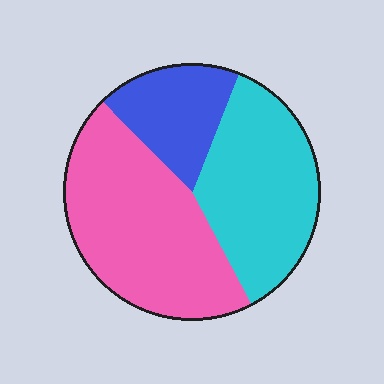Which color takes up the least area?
Blue, at roughly 20%.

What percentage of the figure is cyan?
Cyan takes up about three eighths (3/8) of the figure.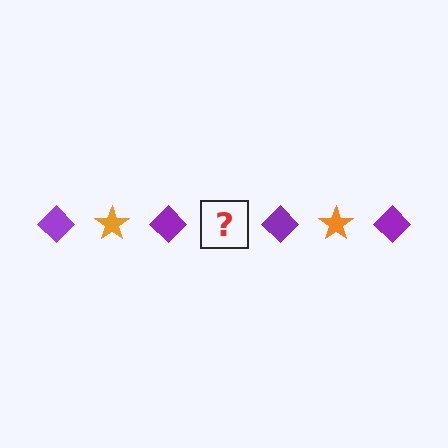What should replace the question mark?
The question mark should be replaced with an orange star.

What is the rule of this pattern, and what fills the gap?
The rule is that the pattern alternates between purple diamond and orange star. The gap should be filled with an orange star.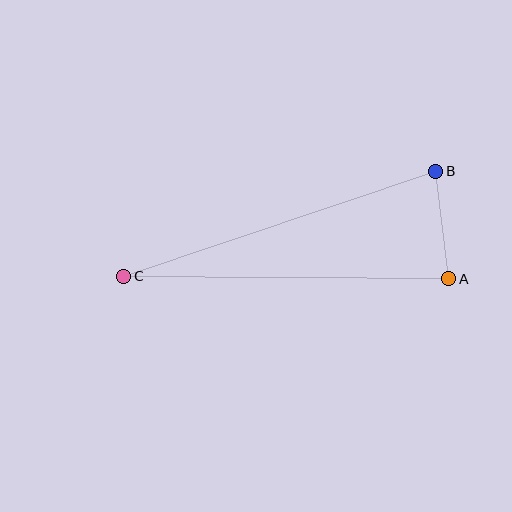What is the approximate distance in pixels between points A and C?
The distance between A and C is approximately 325 pixels.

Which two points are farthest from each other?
Points B and C are farthest from each other.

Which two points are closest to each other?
Points A and B are closest to each other.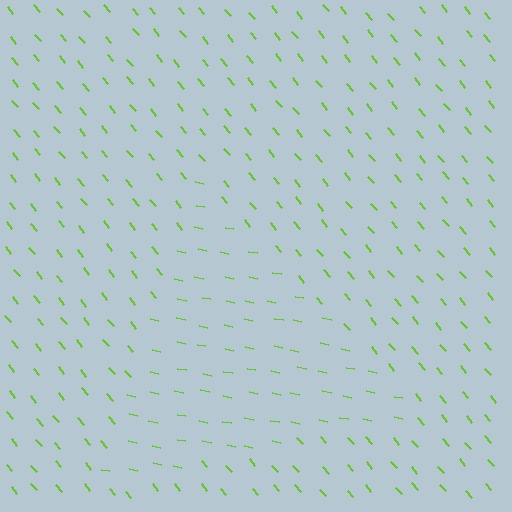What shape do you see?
I see a triangle.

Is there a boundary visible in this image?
Yes, there is a texture boundary formed by a change in line orientation.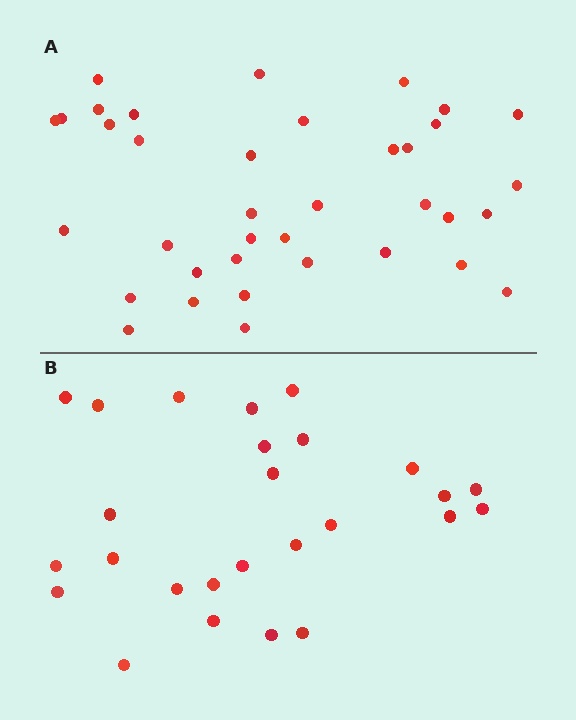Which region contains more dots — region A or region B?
Region A (the top region) has more dots.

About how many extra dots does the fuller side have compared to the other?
Region A has roughly 12 or so more dots than region B.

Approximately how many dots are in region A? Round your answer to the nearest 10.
About 40 dots. (The exact count is 37, which rounds to 40.)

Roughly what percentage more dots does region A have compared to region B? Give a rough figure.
About 40% more.